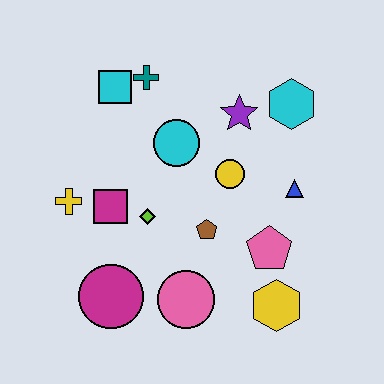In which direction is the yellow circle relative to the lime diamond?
The yellow circle is to the right of the lime diamond.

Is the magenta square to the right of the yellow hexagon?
No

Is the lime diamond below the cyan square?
Yes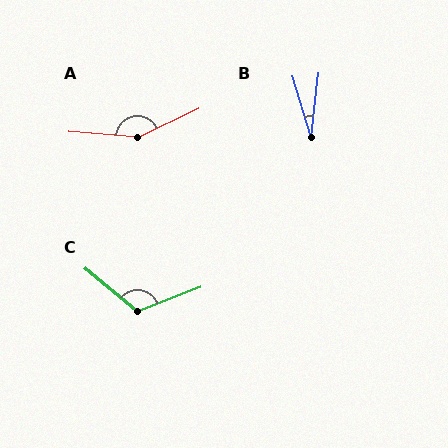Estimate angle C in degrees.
Approximately 119 degrees.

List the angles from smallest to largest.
B (23°), C (119°), A (149°).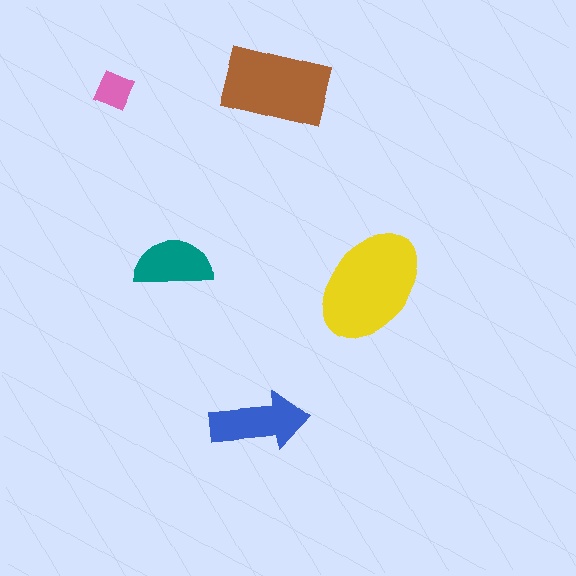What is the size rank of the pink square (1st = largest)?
5th.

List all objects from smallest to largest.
The pink square, the teal semicircle, the blue arrow, the brown rectangle, the yellow ellipse.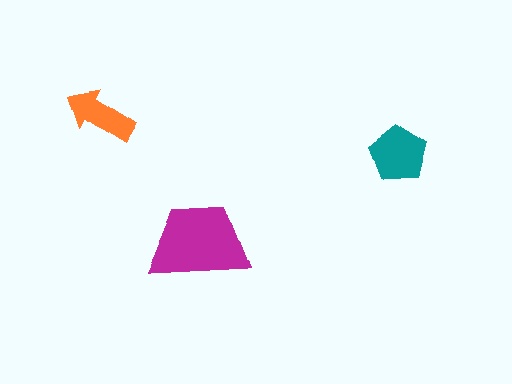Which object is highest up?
The orange arrow is topmost.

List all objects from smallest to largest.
The orange arrow, the teal pentagon, the magenta trapezoid.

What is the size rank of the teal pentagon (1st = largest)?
2nd.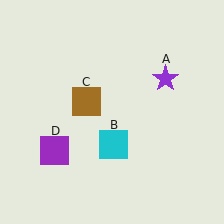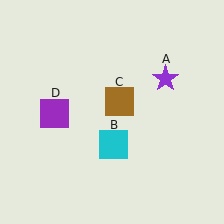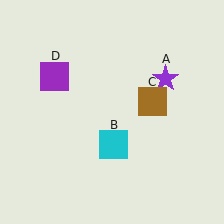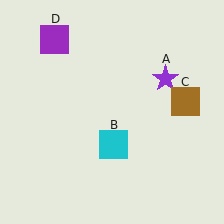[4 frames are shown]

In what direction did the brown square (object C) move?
The brown square (object C) moved right.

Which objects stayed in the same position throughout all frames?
Purple star (object A) and cyan square (object B) remained stationary.